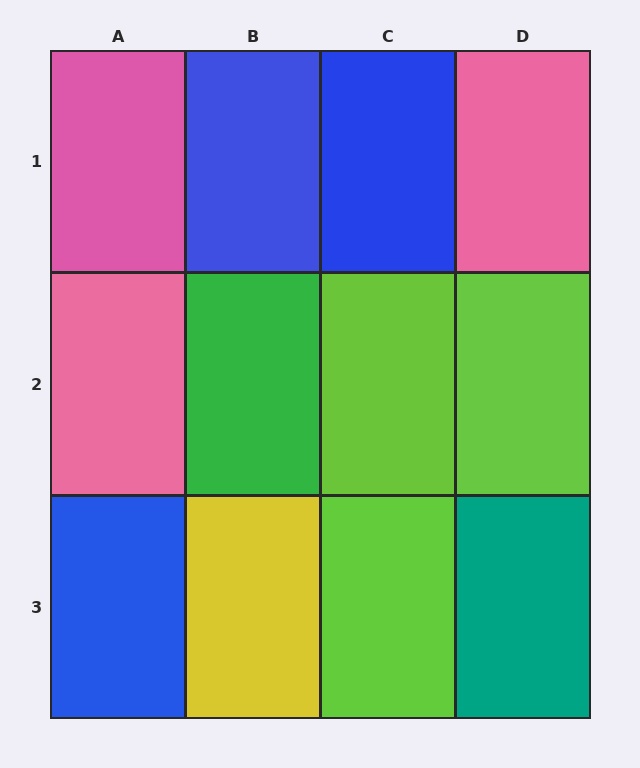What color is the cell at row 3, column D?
Teal.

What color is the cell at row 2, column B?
Green.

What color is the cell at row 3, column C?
Lime.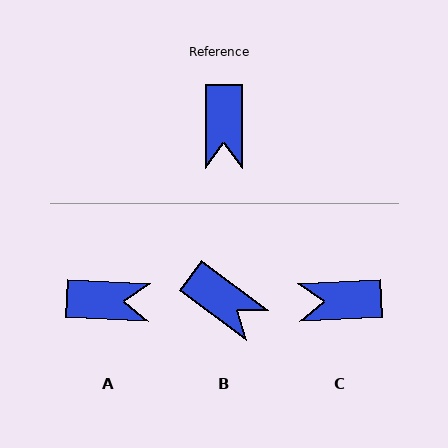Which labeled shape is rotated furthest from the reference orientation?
A, about 87 degrees away.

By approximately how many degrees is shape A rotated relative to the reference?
Approximately 87 degrees counter-clockwise.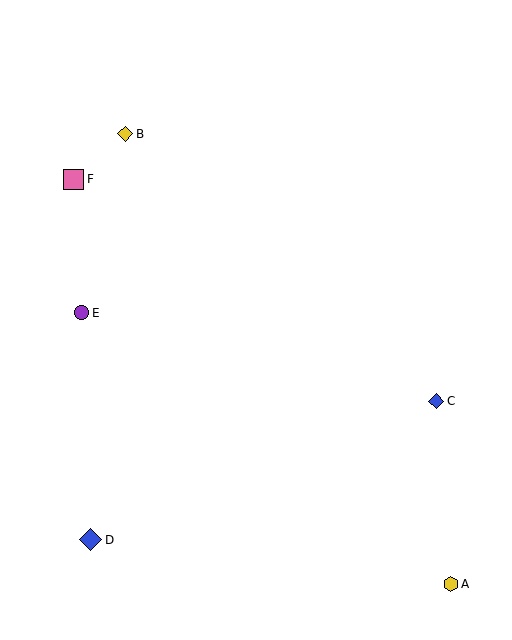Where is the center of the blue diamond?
The center of the blue diamond is at (91, 540).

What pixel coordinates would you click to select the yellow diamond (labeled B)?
Click at (125, 134) to select the yellow diamond B.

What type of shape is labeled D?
Shape D is a blue diamond.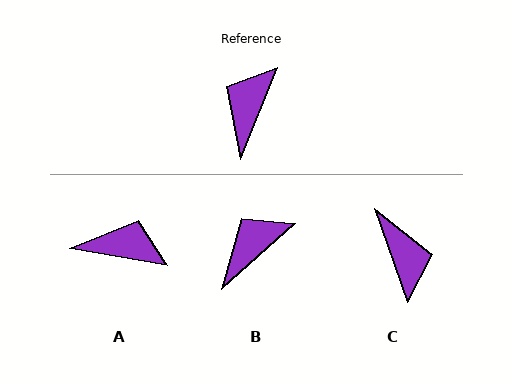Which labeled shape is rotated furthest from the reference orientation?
C, about 139 degrees away.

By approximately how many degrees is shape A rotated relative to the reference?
Approximately 78 degrees clockwise.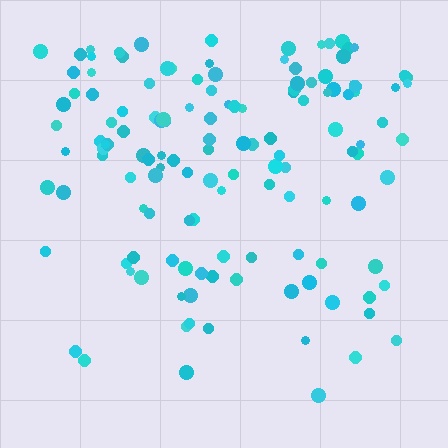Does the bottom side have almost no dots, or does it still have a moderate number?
Still a moderate number, just noticeably fewer than the top.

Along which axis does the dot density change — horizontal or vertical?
Vertical.